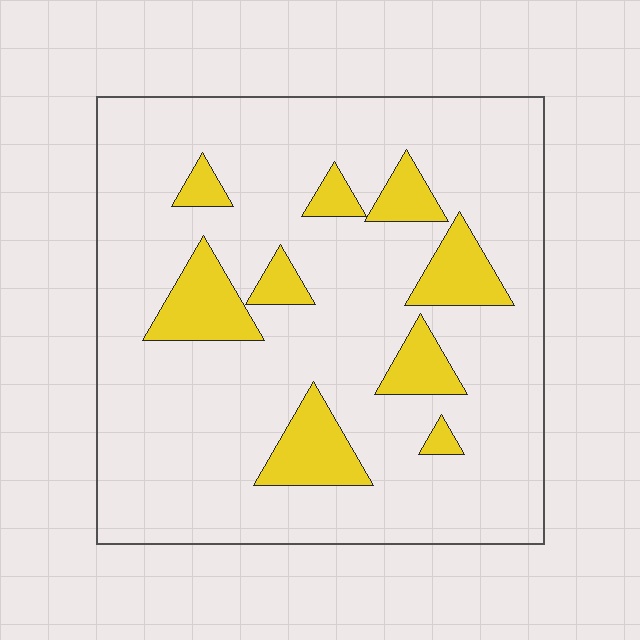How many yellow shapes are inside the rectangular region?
9.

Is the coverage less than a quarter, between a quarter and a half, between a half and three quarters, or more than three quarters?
Less than a quarter.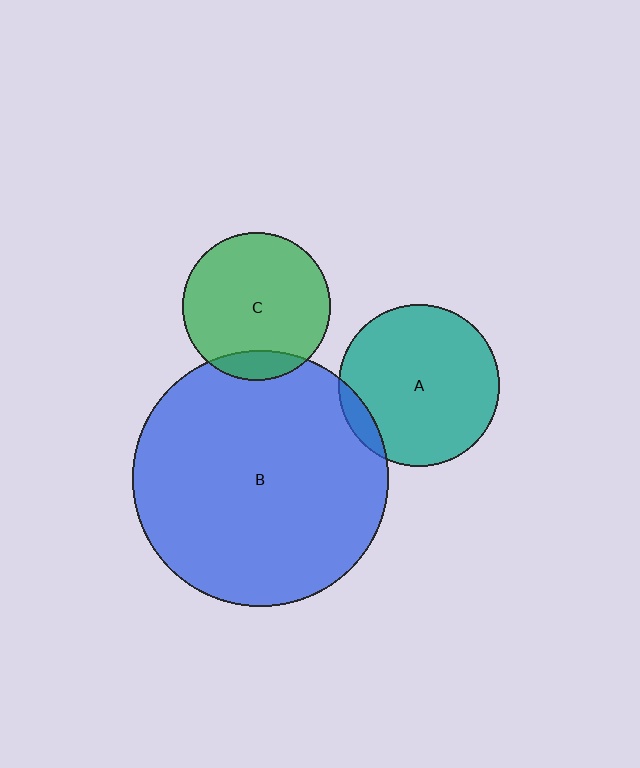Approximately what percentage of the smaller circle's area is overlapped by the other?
Approximately 10%.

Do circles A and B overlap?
Yes.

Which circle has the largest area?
Circle B (blue).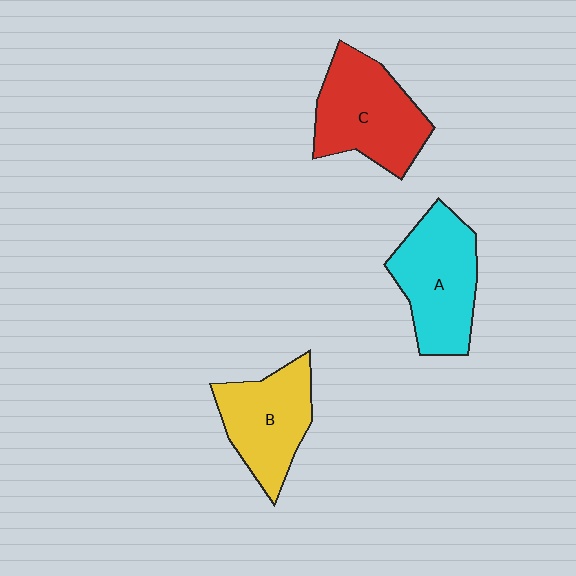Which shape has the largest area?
Shape C (red).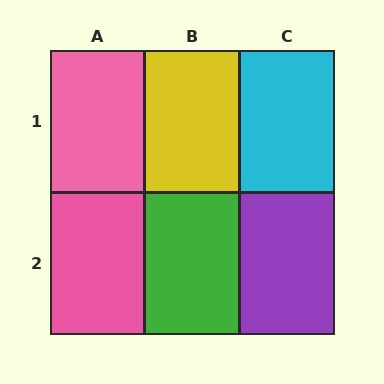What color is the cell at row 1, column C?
Cyan.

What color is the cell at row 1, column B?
Yellow.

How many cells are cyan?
1 cell is cyan.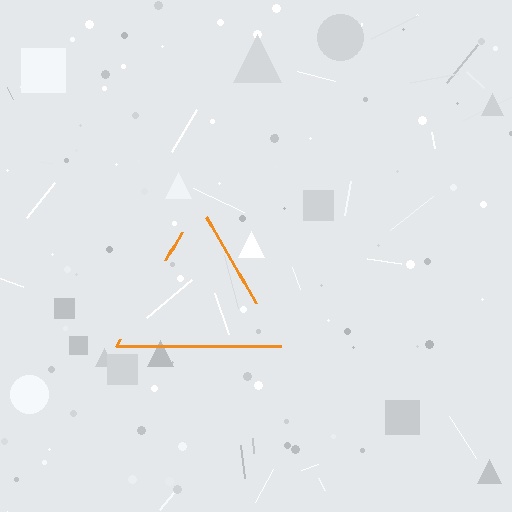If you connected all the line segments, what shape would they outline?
They would outline a triangle.